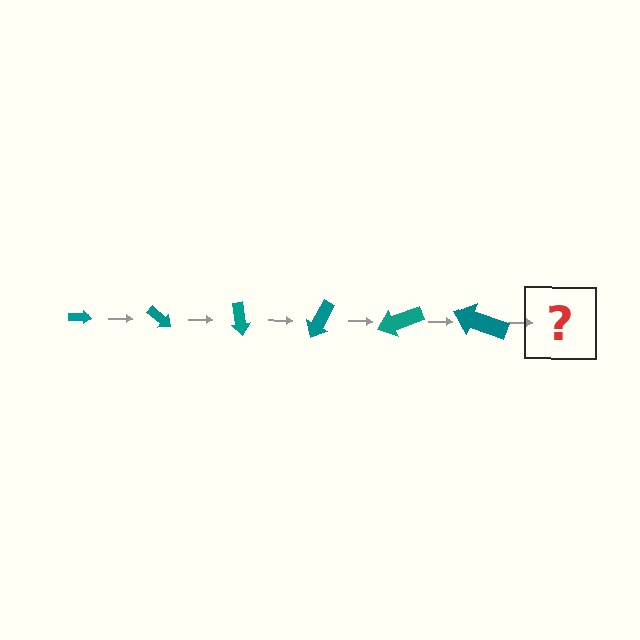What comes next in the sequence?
The next element should be an arrow, larger than the previous one and rotated 240 degrees from the start.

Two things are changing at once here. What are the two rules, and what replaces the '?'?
The two rules are that the arrow grows larger each step and it rotates 40 degrees each step. The '?' should be an arrow, larger than the previous one and rotated 240 degrees from the start.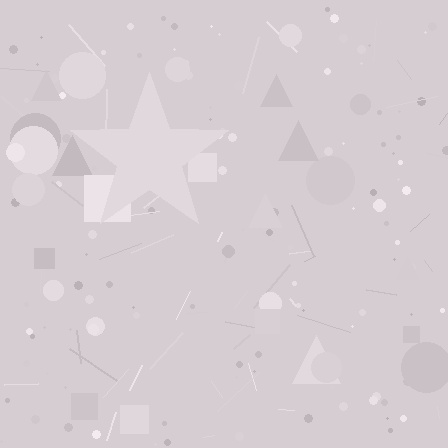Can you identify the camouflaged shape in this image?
The camouflaged shape is a star.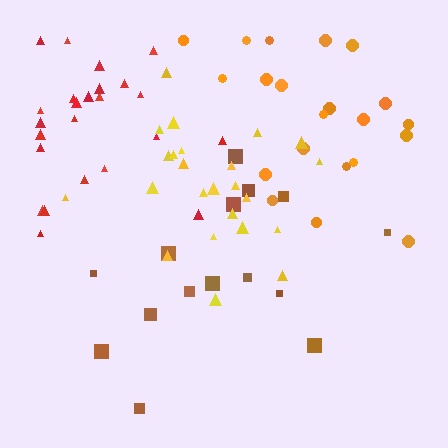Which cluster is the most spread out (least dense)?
Brown.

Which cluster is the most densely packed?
Yellow.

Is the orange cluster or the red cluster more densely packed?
Red.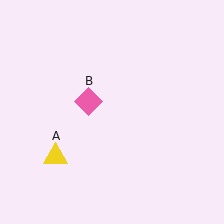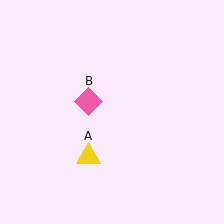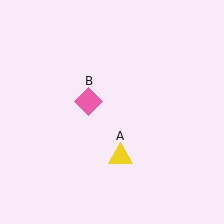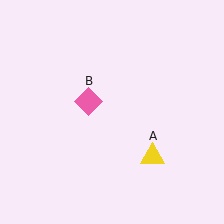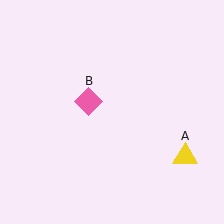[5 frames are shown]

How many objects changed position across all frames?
1 object changed position: yellow triangle (object A).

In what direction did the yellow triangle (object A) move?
The yellow triangle (object A) moved right.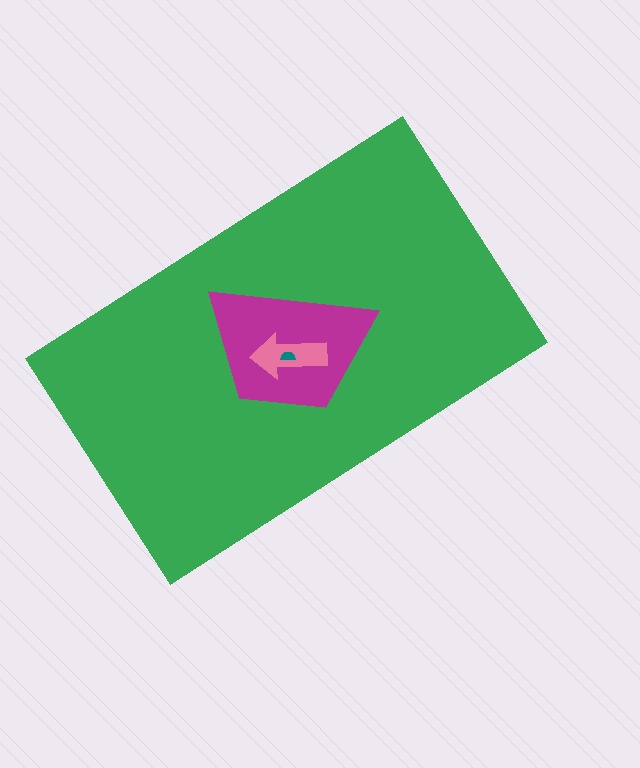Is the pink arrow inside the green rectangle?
Yes.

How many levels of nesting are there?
4.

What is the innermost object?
The teal semicircle.